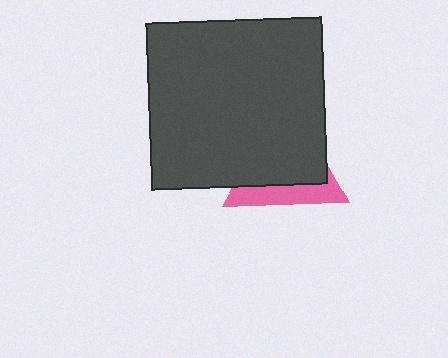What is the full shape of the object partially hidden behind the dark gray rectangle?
The partially hidden object is a pink triangle.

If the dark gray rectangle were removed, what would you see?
You would see the complete pink triangle.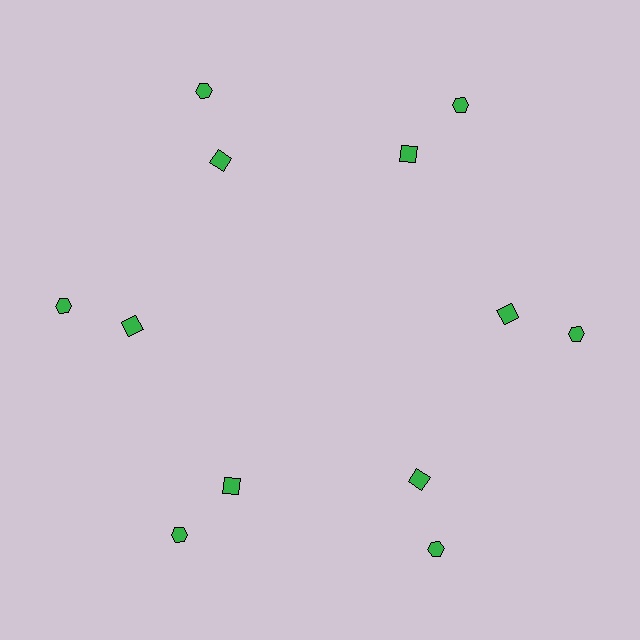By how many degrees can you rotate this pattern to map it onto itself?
The pattern maps onto itself every 60 degrees of rotation.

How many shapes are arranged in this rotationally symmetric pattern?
There are 12 shapes, arranged in 6 groups of 2.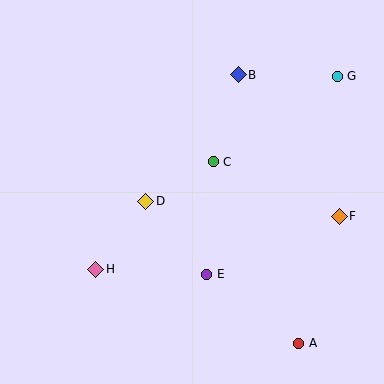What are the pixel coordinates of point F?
Point F is at (339, 216).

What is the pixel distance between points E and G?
The distance between E and G is 237 pixels.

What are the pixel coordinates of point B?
Point B is at (238, 75).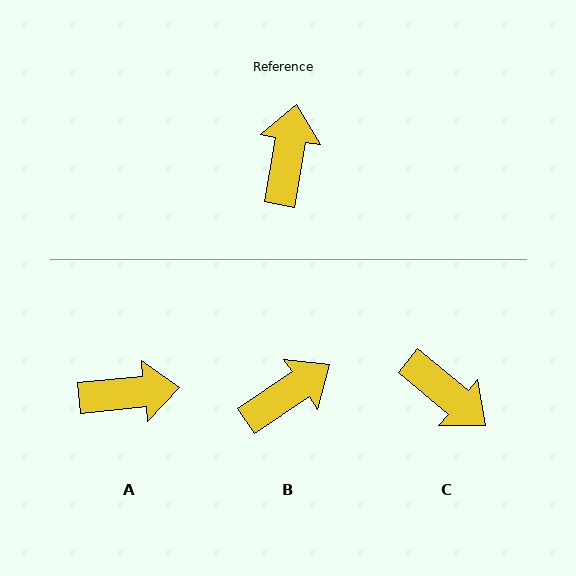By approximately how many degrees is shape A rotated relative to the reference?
Approximately 74 degrees clockwise.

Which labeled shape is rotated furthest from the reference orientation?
C, about 120 degrees away.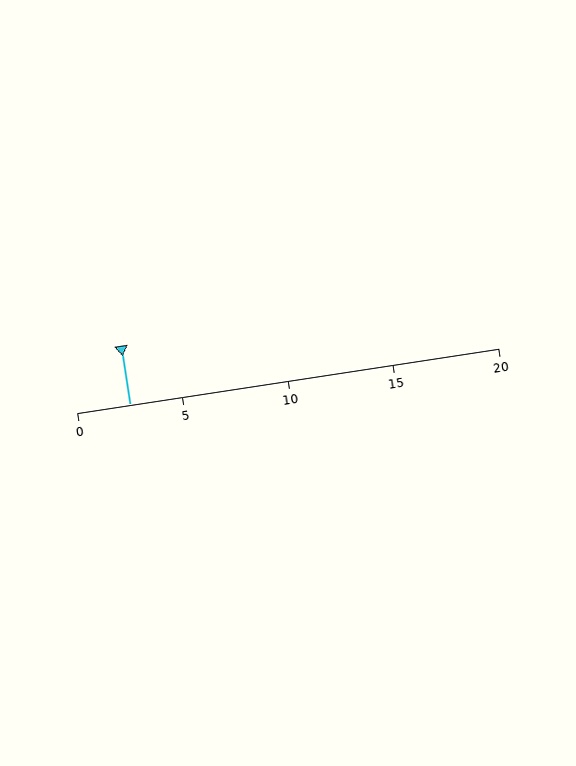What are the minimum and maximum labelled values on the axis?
The axis runs from 0 to 20.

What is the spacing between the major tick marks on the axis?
The major ticks are spaced 5 apart.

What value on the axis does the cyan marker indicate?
The marker indicates approximately 2.5.